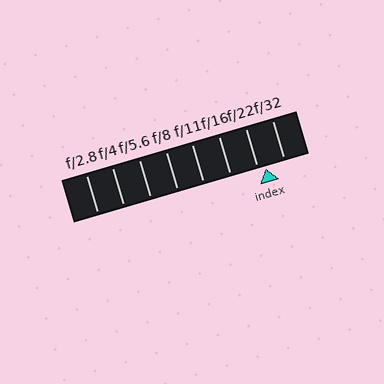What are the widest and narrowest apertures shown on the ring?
The widest aperture shown is f/2.8 and the narrowest is f/32.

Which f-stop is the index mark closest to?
The index mark is closest to f/22.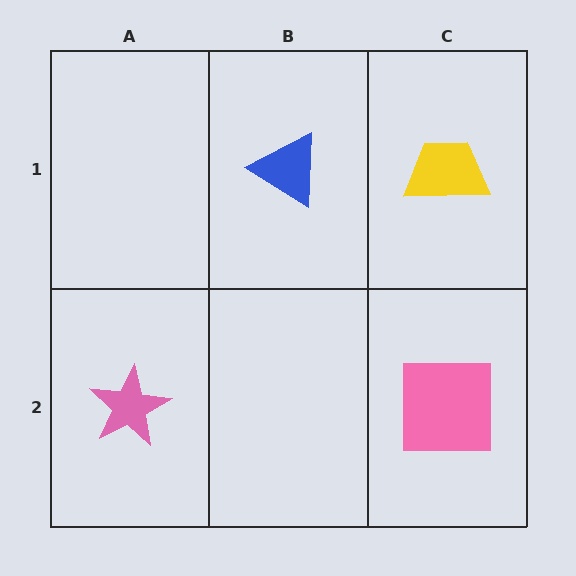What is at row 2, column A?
A pink star.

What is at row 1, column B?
A blue triangle.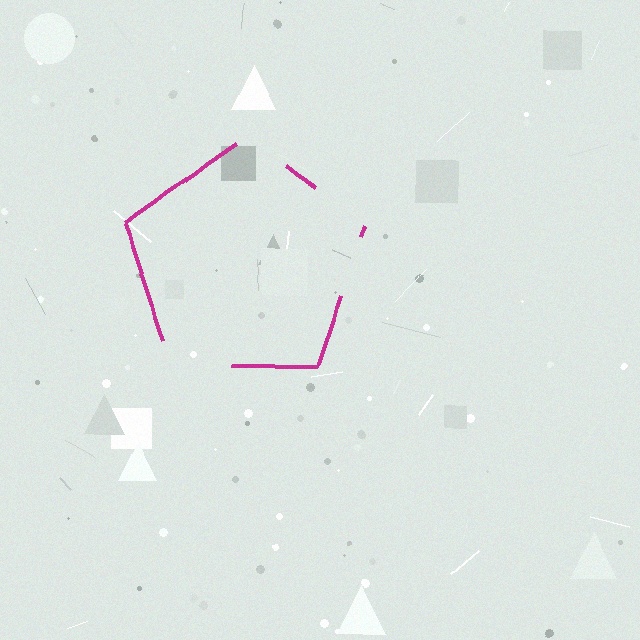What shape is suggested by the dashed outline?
The dashed outline suggests a pentagon.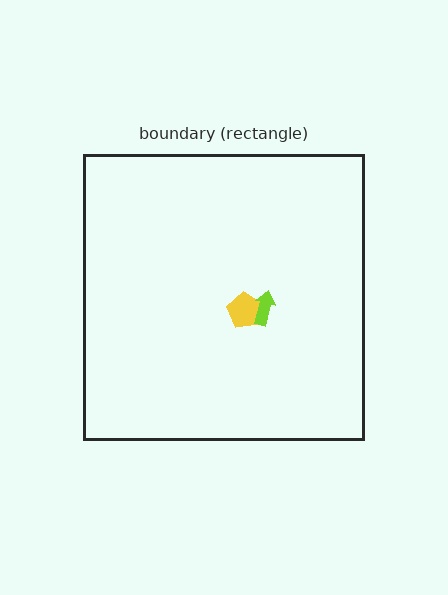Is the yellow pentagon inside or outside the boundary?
Inside.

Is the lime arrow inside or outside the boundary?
Inside.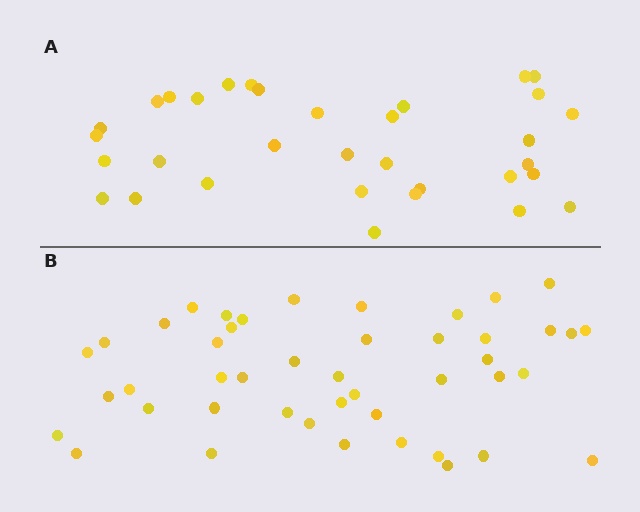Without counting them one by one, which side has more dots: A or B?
Region B (the bottom region) has more dots.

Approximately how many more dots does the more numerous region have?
Region B has roughly 12 or so more dots than region A.